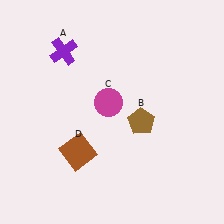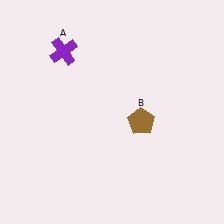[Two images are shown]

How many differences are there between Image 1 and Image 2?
There are 2 differences between the two images.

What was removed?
The brown square (D), the magenta circle (C) were removed in Image 2.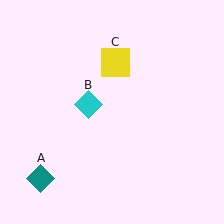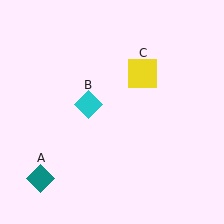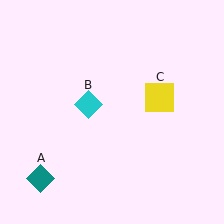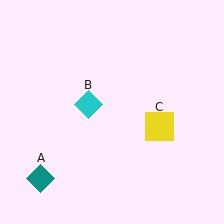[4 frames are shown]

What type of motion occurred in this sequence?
The yellow square (object C) rotated clockwise around the center of the scene.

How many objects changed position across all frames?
1 object changed position: yellow square (object C).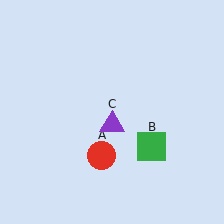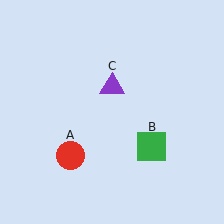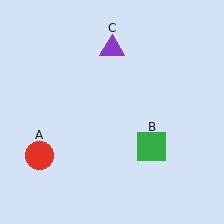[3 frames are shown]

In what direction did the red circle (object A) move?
The red circle (object A) moved left.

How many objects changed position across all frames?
2 objects changed position: red circle (object A), purple triangle (object C).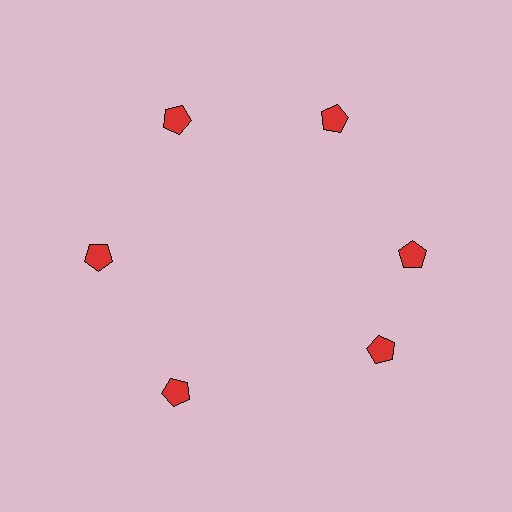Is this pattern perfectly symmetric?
No. The 6 red pentagons are arranged in a ring, but one element near the 5 o'clock position is rotated out of alignment along the ring, breaking the 6-fold rotational symmetry.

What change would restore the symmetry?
The symmetry would be restored by rotating it back into even spacing with its neighbors so that all 6 pentagons sit at equal angles and equal distance from the center.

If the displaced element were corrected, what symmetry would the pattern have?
It would have 6-fold rotational symmetry — the pattern would map onto itself every 60 degrees.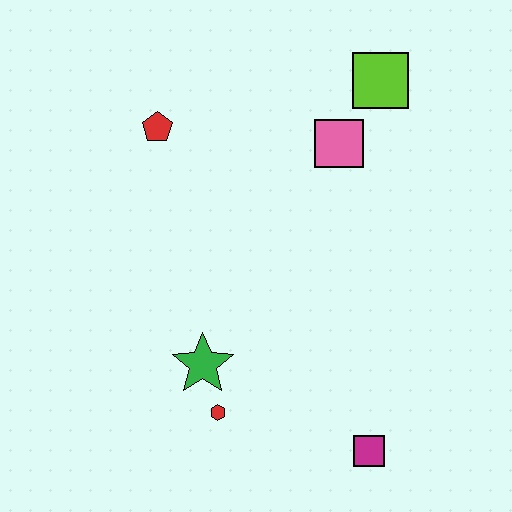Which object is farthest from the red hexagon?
The lime square is farthest from the red hexagon.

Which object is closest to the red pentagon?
The pink square is closest to the red pentagon.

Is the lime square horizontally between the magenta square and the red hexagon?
No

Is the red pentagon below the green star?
No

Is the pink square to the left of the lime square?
Yes